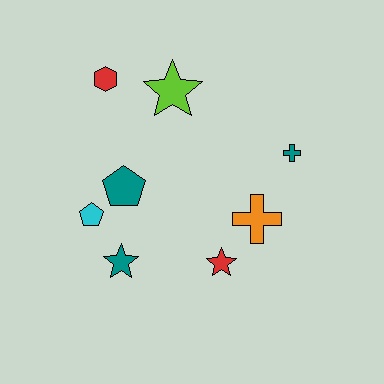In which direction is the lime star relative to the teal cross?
The lime star is to the left of the teal cross.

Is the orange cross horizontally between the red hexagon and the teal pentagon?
No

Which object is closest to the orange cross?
The red star is closest to the orange cross.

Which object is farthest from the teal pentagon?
The teal cross is farthest from the teal pentagon.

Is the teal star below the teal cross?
Yes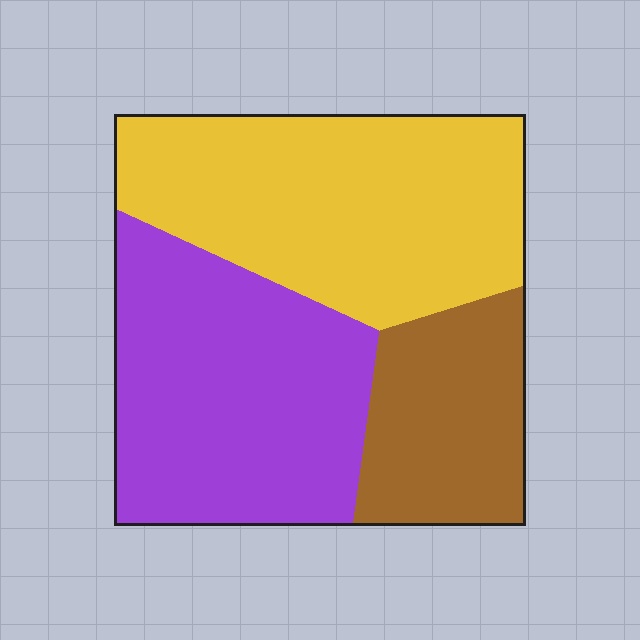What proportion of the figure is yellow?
Yellow covers roughly 40% of the figure.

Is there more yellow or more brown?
Yellow.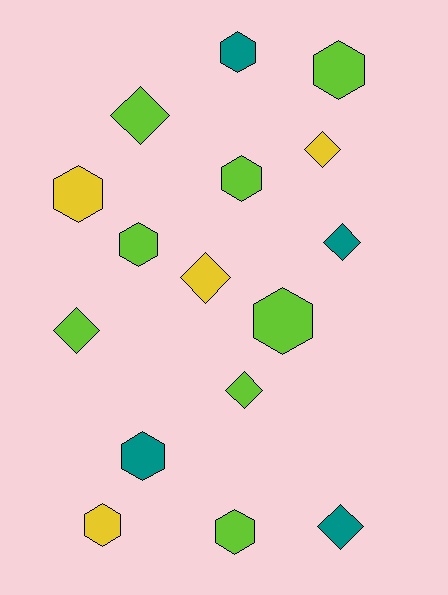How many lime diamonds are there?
There are 3 lime diamonds.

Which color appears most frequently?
Lime, with 8 objects.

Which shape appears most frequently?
Hexagon, with 9 objects.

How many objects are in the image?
There are 16 objects.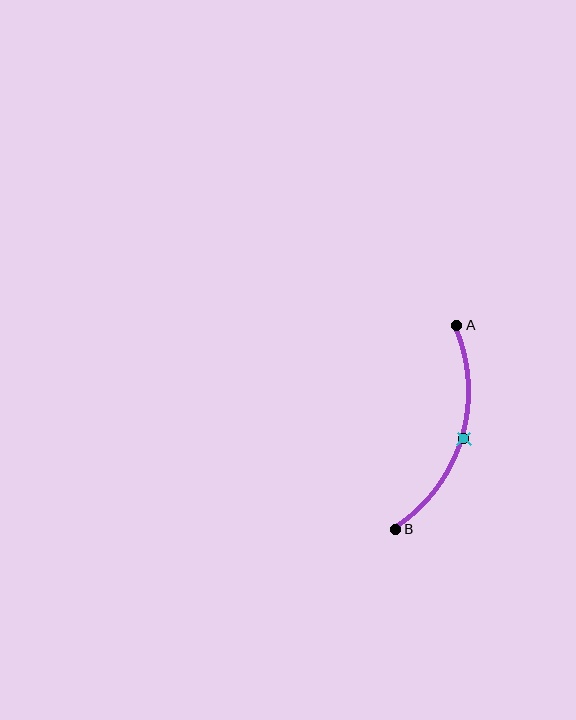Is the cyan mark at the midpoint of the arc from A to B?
Yes. The cyan mark lies on the arc at equal arc-length from both A and B — it is the arc midpoint.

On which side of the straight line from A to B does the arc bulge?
The arc bulges to the right of the straight line connecting A and B.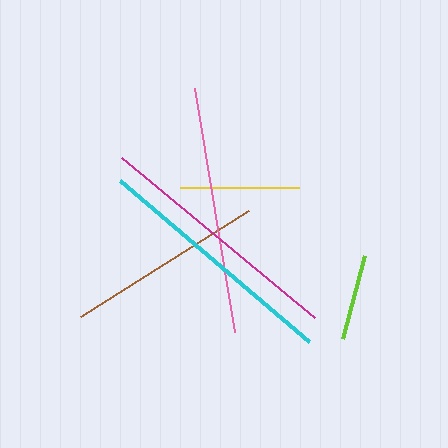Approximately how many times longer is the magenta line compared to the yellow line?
The magenta line is approximately 2.1 times the length of the yellow line.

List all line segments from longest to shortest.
From longest to shortest: magenta, cyan, pink, brown, yellow, lime.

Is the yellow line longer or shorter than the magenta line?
The magenta line is longer than the yellow line.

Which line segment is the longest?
The magenta line is the longest at approximately 251 pixels.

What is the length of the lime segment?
The lime segment is approximately 86 pixels long.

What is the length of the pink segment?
The pink segment is approximately 247 pixels long.